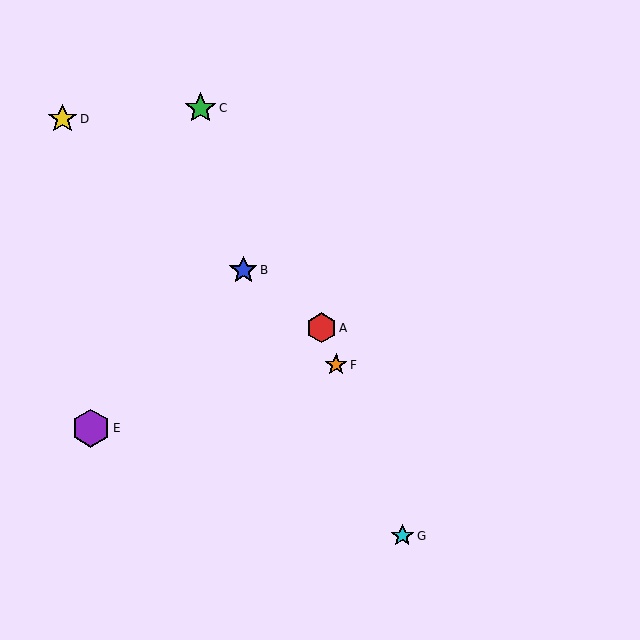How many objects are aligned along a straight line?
3 objects (A, F, G) are aligned along a straight line.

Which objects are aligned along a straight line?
Objects A, F, G are aligned along a straight line.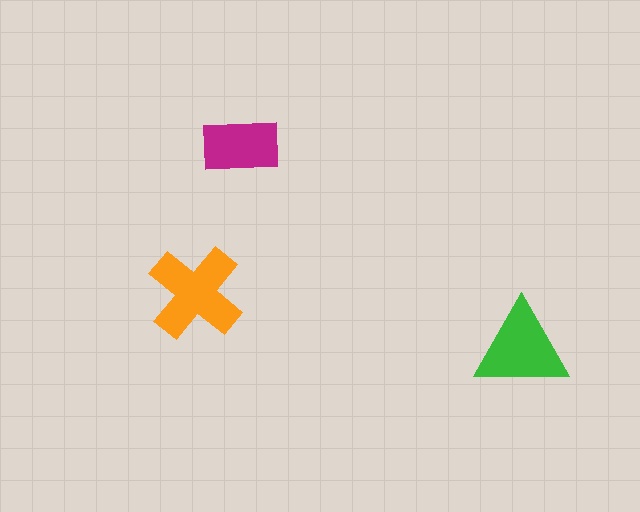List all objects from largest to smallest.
The orange cross, the green triangle, the magenta rectangle.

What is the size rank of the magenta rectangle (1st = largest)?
3rd.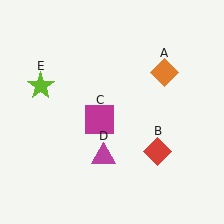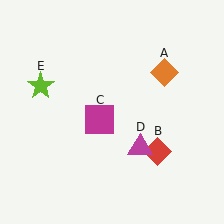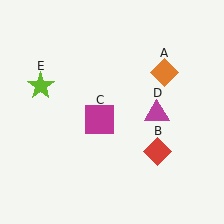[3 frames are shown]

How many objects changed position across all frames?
1 object changed position: magenta triangle (object D).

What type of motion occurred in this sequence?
The magenta triangle (object D) rotated counterclockwise around the center of the scene.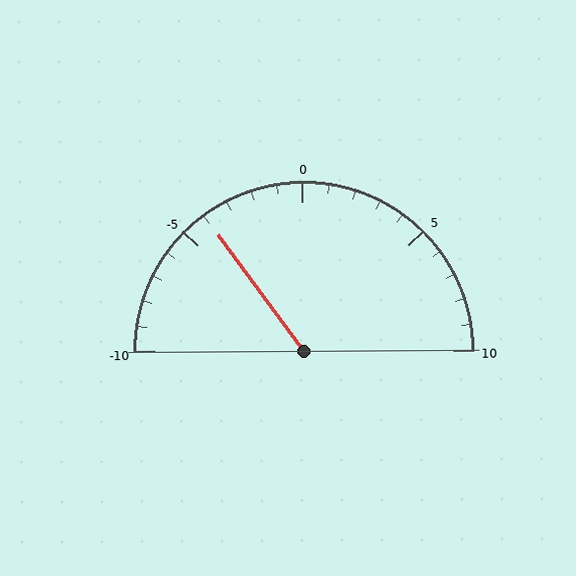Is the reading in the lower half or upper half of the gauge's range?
The reading is in the lower half of the range (-10 to 10).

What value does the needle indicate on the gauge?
The needle indicates approximately -4.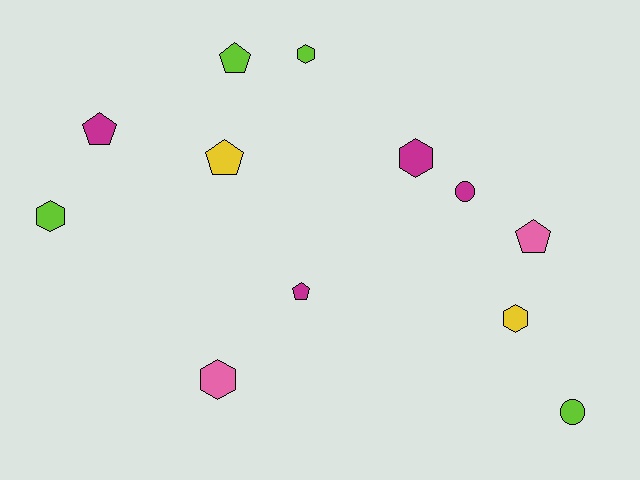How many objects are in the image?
There are 12 objects.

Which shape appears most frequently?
Pentagon, with 5 objects.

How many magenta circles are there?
There is 1 magenta circle.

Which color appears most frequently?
Magenta, with 4 objects.